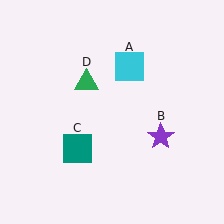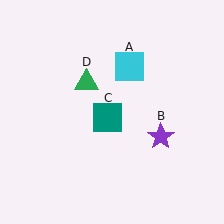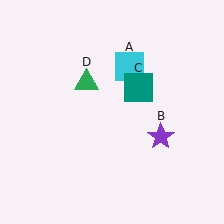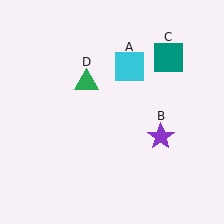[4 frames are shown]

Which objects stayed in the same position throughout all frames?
Cyan square (object A) and purple star (object B) and green triangle (object D) remained stationary.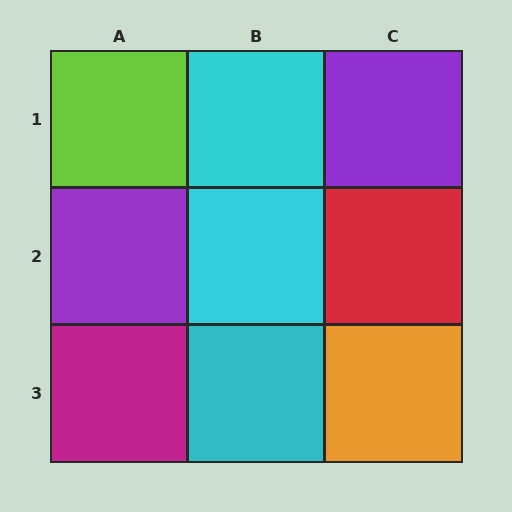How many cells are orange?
1 cell is orange.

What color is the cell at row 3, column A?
Magenta.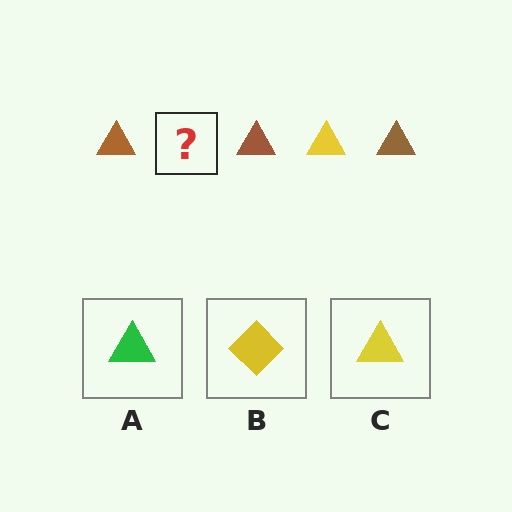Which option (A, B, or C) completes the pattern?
C.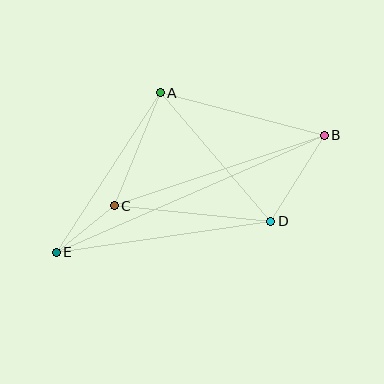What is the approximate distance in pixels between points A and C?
The distance between A and C is approximately 122 pixels.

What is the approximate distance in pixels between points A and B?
The distance between A and B is approximately 169 pixels.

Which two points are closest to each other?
Points C and E are closest to each other.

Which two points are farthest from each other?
Points B and E are farthest from each other.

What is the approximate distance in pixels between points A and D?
The distance between A and D is approximately 170 pixels.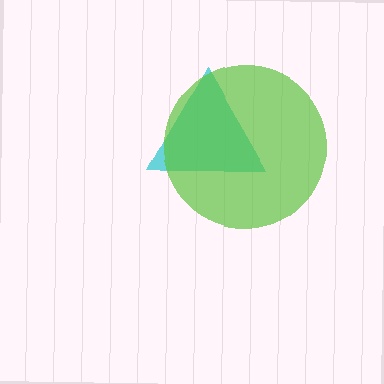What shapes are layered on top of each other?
The layered shapes are: a cyan triangle, a lime circle.